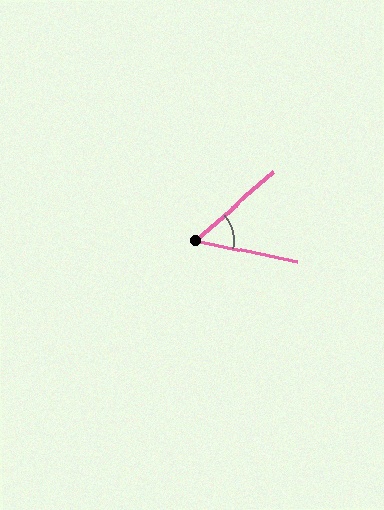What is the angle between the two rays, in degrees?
Approximately 53 degrees.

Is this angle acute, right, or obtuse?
It is acute.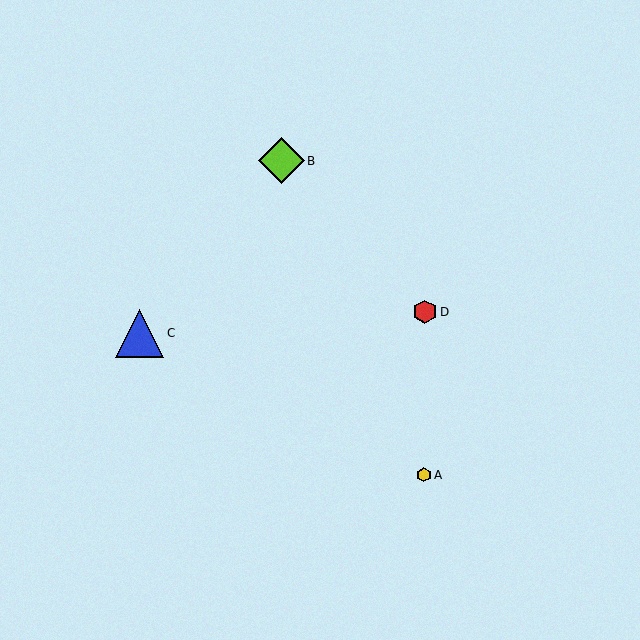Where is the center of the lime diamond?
The center of the lime diamond is at (281, 161).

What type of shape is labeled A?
Shape A is a yellow hexagon.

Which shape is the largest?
The blue triangle (labeled C) is the largest.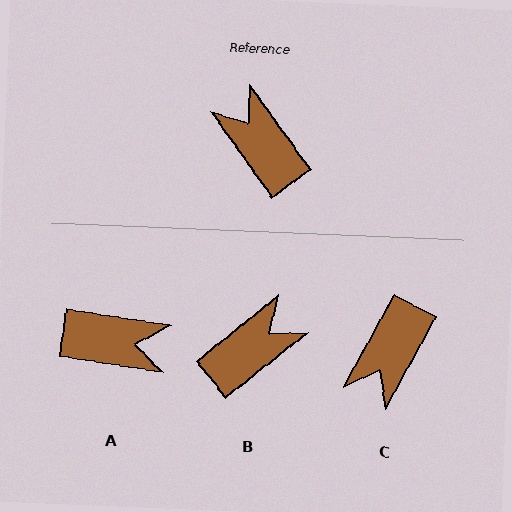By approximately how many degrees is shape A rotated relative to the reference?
Approximately 134 degrees clockwise.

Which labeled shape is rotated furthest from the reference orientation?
A, about 134 degrees away.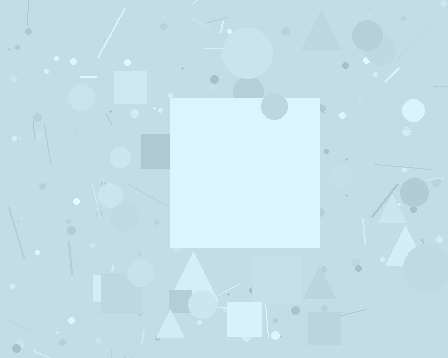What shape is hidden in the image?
A square is hidden in the image.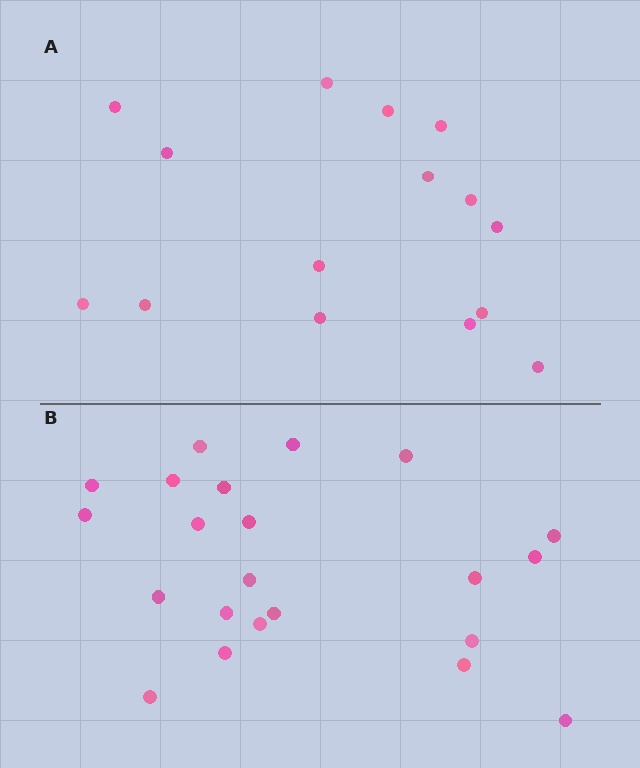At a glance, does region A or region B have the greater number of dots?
Region B (the bottom region) has more dots.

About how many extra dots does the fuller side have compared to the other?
Region B has roughly 8 or so more dots than region A.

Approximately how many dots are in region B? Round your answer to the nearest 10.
About 20 dots. (The exact count is 22, which rounds to 20.)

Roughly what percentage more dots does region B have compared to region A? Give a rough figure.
About 45% more.